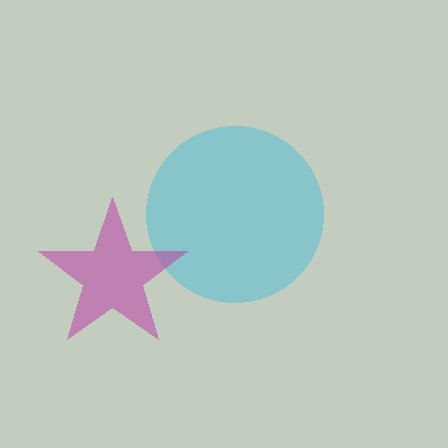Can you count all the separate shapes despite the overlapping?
Yes, there are 2 separate shapes.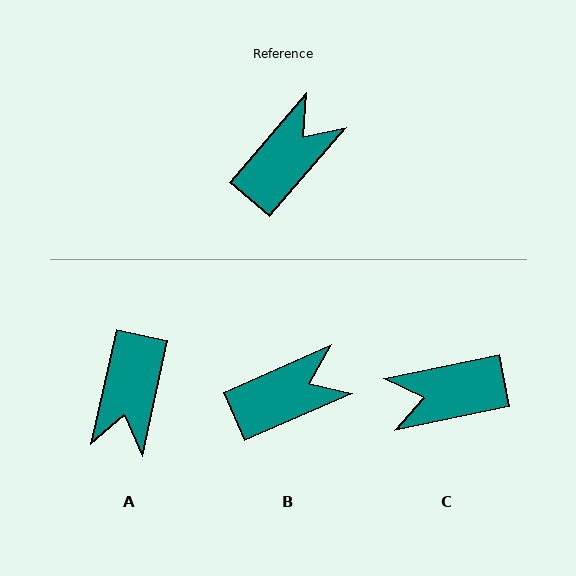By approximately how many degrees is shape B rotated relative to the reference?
Approximately 25 degrees clockwise.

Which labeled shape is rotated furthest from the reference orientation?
A, about 152 degrees away.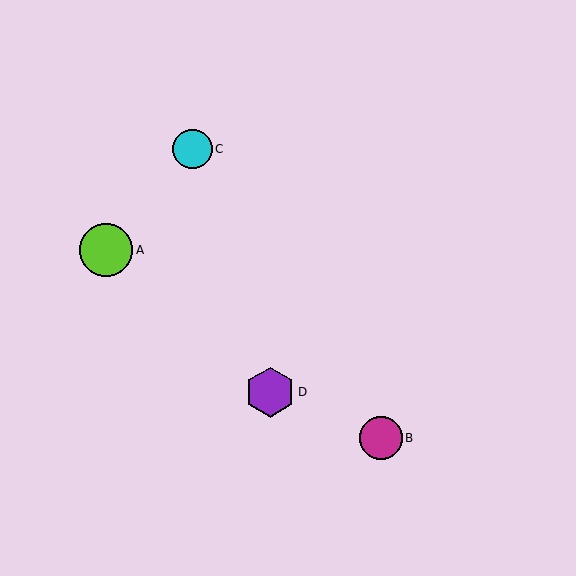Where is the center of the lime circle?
The center of the lime circle is at (106, 250).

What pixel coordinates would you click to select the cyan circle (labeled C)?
Click at (193, 149) to select the cyan circle C.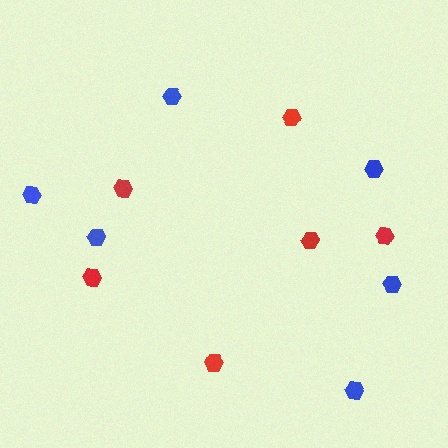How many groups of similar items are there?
There are 2 groups: one group of red hexagons (6) and one group of blue hexagons (6).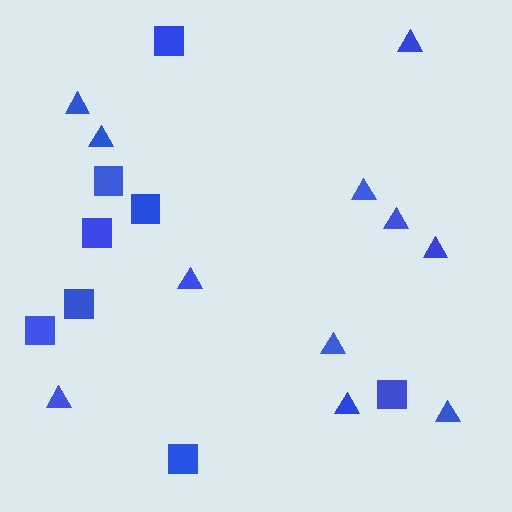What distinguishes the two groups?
There are 2 groups: one group of squares (8) and one group of triangles (11).